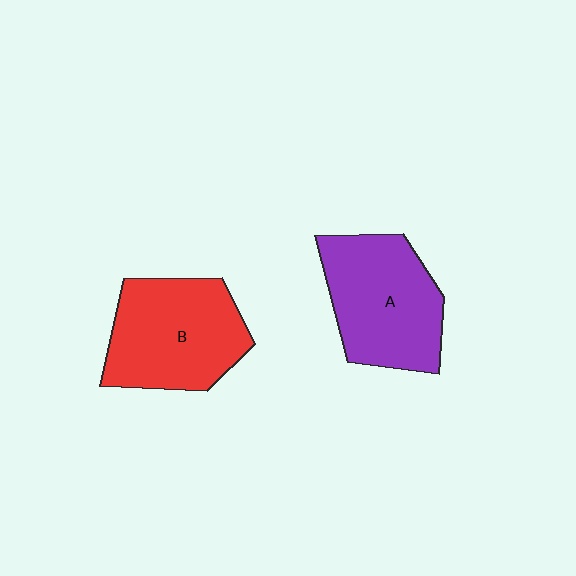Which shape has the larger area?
Shape B (red).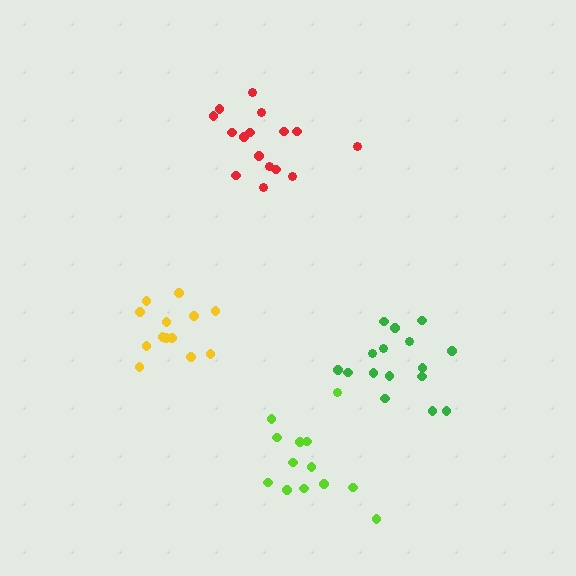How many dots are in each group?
Group 1: 16 dots, Group 2: 13 dots, Group 3: 16 dots, Group 4: 13 dots (58 total).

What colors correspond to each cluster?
The clusters are colored: red, yellow, green, lime.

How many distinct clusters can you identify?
There are 4 distinct clusters.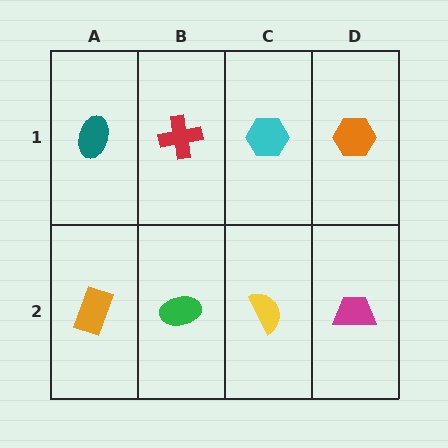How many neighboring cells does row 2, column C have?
3.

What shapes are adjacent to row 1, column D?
A magenta trapezoid (row 2, column D), a cyan hexagon (row 1, column C).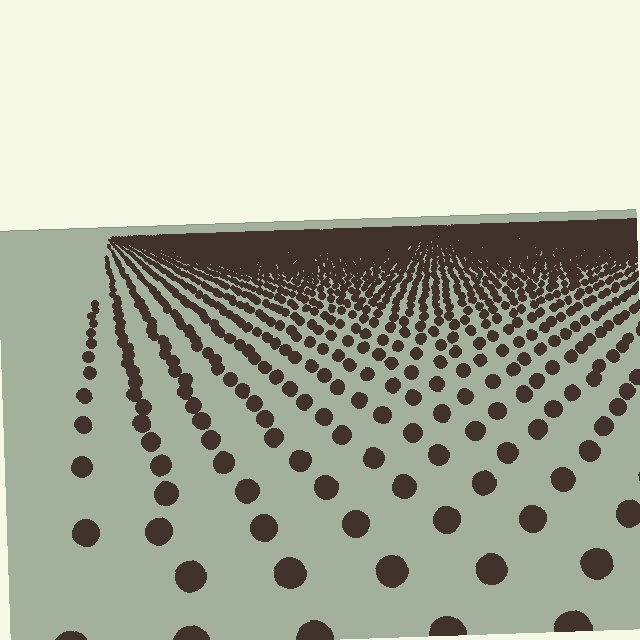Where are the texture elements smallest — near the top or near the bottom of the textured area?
Near the top.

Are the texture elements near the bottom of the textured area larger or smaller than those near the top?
Larger. Near the bottom, elements are closer to the viewer and appear at a bigger on-screen size.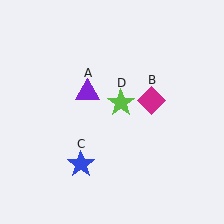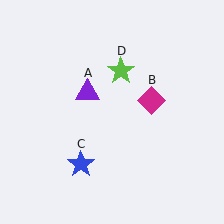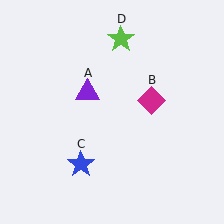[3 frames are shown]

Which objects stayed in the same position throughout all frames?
Purple triangle (object A) and magenta diamond (object B) and blue star (object C) remained stationary.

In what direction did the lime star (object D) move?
The lime star (object D) moved up.